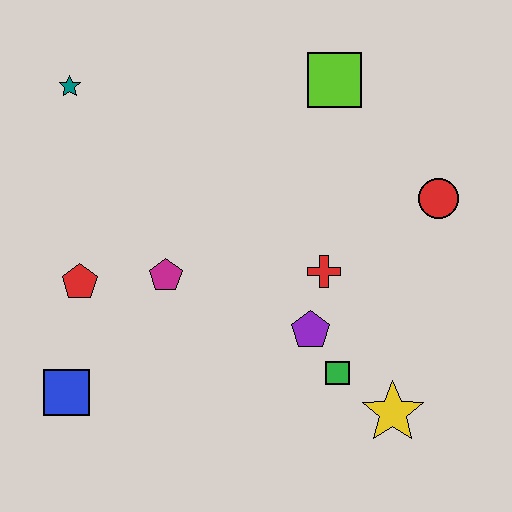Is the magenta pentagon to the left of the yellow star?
Yes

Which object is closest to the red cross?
The purple pentagon is closest to the red cross.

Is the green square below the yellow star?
No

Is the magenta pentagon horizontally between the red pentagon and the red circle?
Yes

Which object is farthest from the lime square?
The blue square is farthest from the lime square.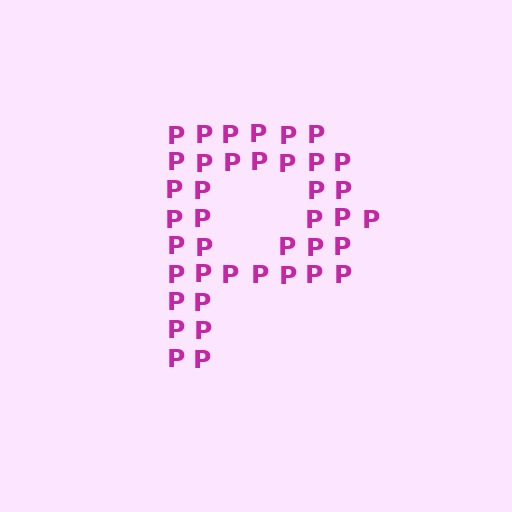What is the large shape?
The large shape is the letter P.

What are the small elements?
The small elements are letter P's.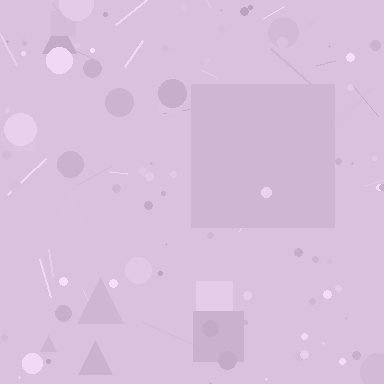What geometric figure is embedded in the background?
A square is embedded in the background.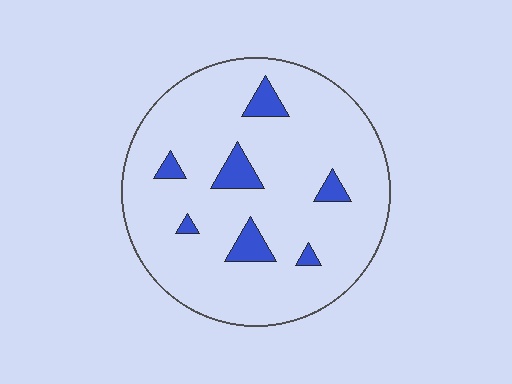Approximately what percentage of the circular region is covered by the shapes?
Approximately 10%.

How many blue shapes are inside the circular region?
7.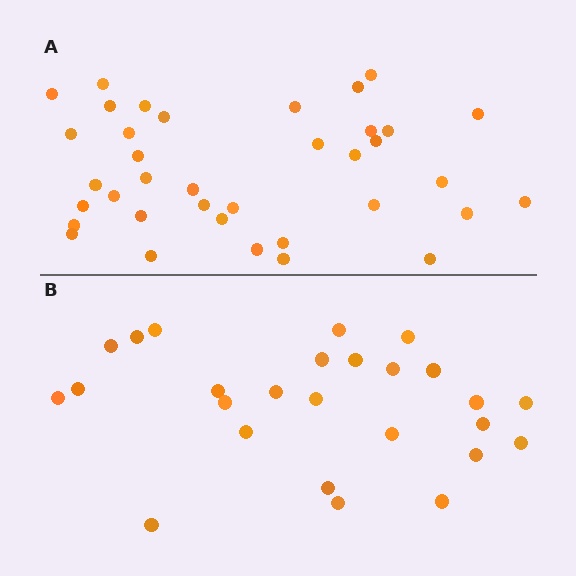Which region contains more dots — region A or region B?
Region A (the top region) has more dots.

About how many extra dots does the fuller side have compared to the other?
Region A has roughly 12 or so more dots than region B.